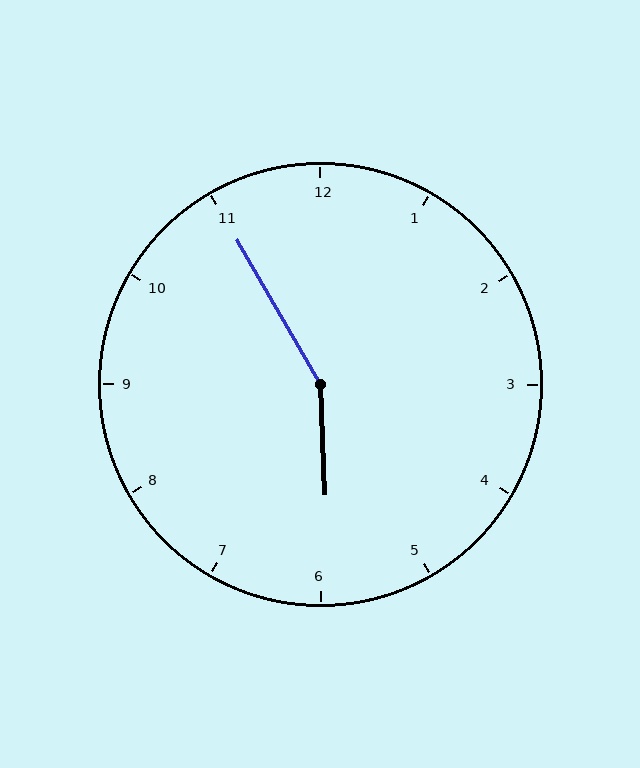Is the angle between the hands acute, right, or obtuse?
It is obtuse.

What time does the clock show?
5:55.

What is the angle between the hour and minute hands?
Approximately 152 degrees.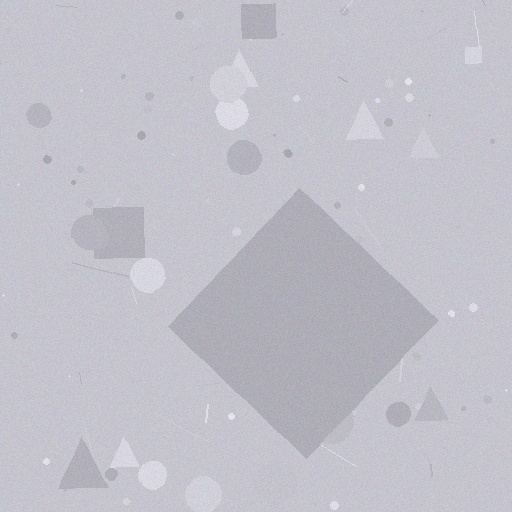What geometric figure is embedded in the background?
A diamond is embedded in the background.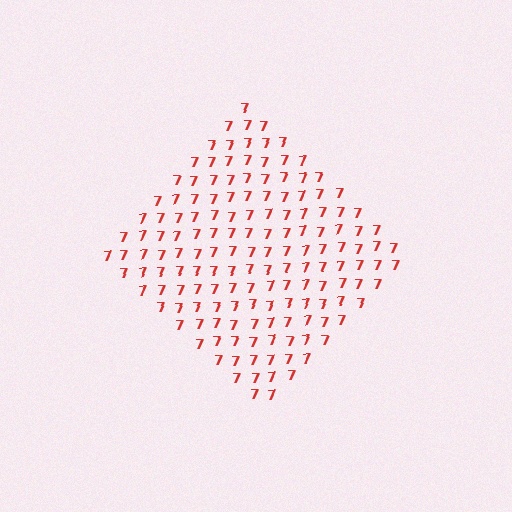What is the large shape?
The large shape is a diamond.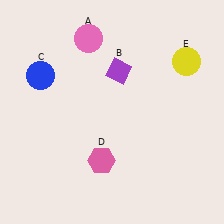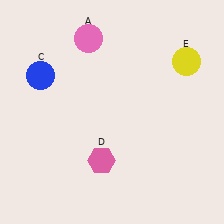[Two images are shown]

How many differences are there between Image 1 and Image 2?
There is 1 difference between the two images.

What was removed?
The purple diamond (B) was removed in Image 2.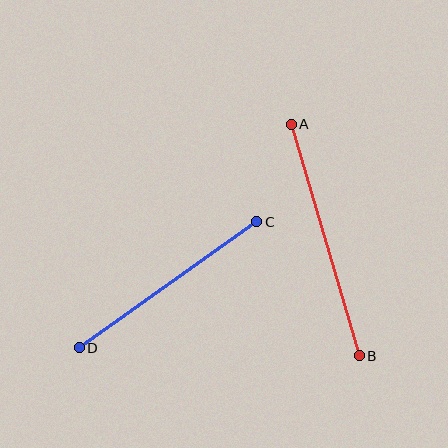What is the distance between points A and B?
The distance is approximately 241 pixels.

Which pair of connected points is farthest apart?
Points A and B are farthest apart.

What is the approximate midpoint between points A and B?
The midpoint is at approximately (325, 240) pixels.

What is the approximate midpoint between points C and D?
The midpoint is at approximately (168, 285) pixels.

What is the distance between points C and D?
The distance is approximately 218 pixels.